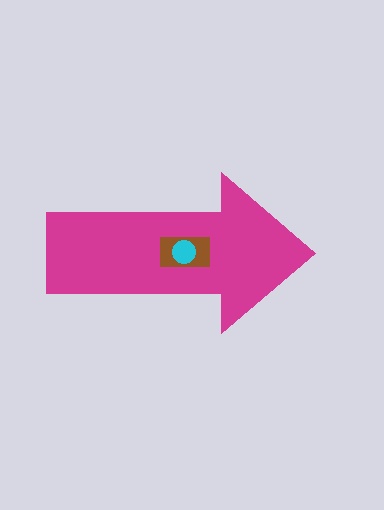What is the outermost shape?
The magenta arrow.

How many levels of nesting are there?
3.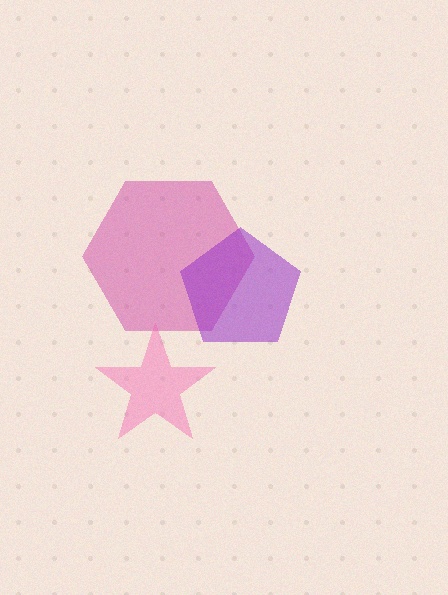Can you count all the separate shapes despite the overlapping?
Yes, there are 3 separate shapes.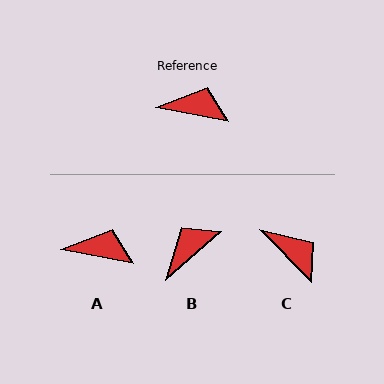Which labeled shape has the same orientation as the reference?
A.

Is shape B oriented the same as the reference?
No, it is off by about 53 degrees.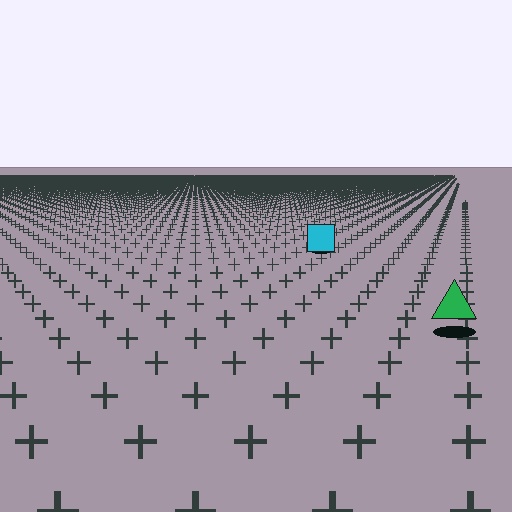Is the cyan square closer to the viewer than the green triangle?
No. The green triangle is closer — you can tell from the texture gradient: the ground texture is coarser near it.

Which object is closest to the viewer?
The green triangle is closest. The texture marks near it are larger and more spread out.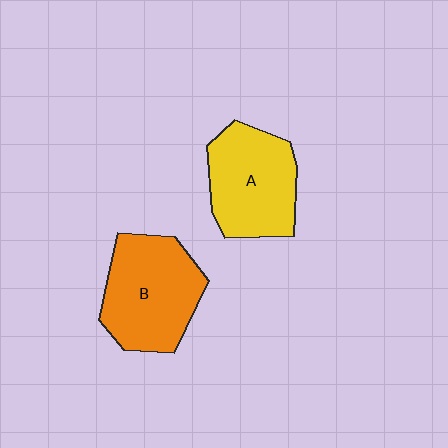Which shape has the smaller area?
Shape A (yellow).